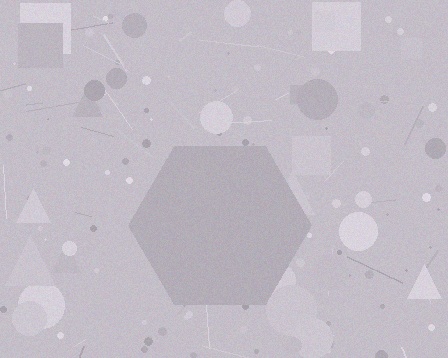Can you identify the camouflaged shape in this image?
The camouflaged shape is a hexagon.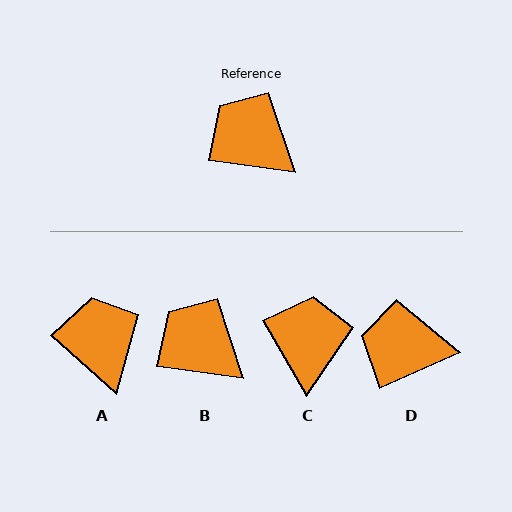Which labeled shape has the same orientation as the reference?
B.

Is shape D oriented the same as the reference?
No, it is off by about 32 degrees.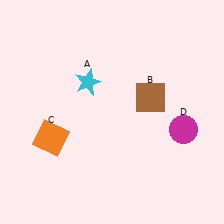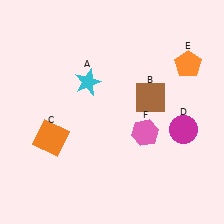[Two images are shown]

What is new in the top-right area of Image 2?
An orange pentagon (E) was added in the top-right area of Image 2.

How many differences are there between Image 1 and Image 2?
There are 2 differences between the two images.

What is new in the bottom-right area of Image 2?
A pink hexagon (F) was added in the bottom-right area of Image 2.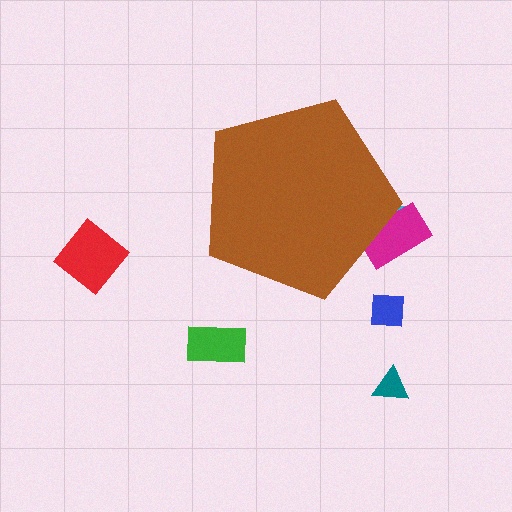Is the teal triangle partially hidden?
No, the teal triangle is fully visible.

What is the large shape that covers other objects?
A brown pentagon.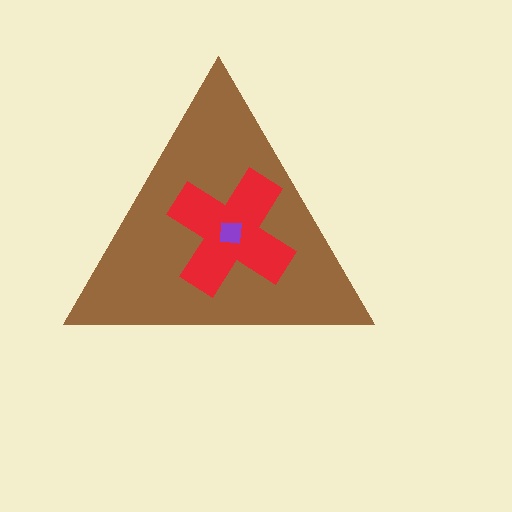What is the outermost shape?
The brown triangle.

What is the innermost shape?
The purple square.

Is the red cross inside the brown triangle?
Yes.